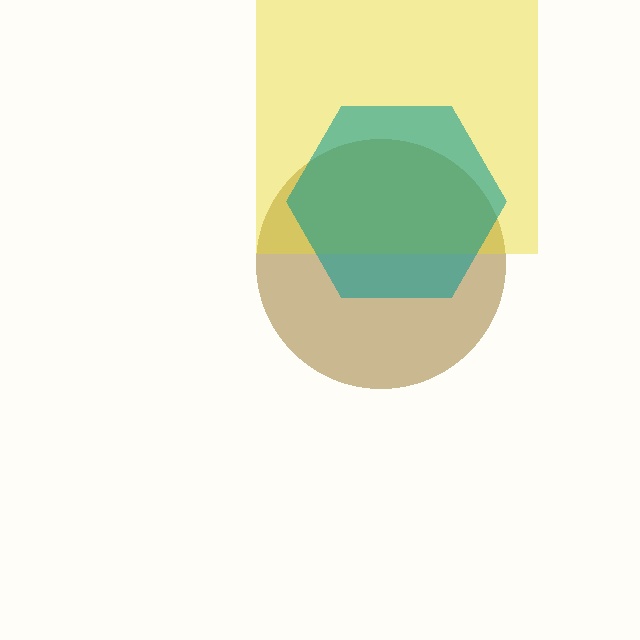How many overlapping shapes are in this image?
There are 3 overlapping shapes in the image.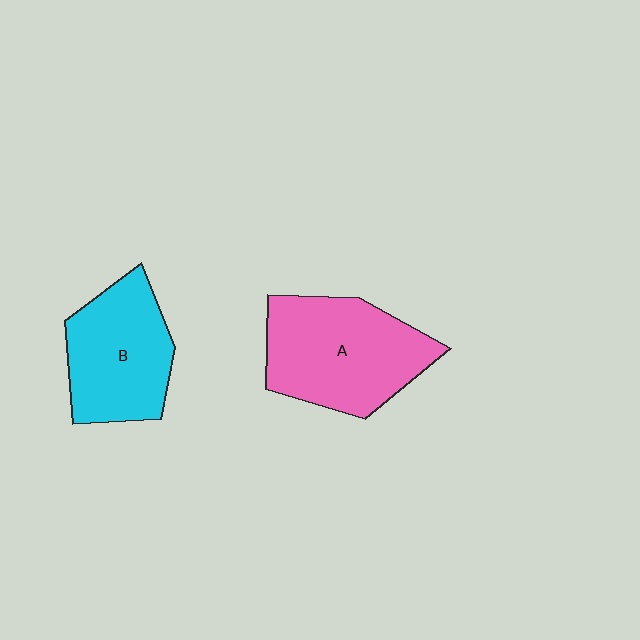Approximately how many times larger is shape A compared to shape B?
Approximately 1.2 times.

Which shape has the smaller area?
Shape B (cyan).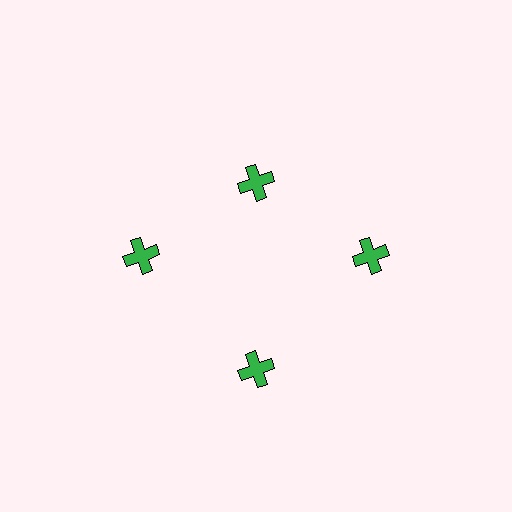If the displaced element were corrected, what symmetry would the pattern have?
It would have 4-fold rotational symmetry — the pattern would map onto itself every 90 degrees.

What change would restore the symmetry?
The symmetry would be restored by moving it outward, back onto the ring so that all 4 crosses sit at equal angles and equal distance from the center.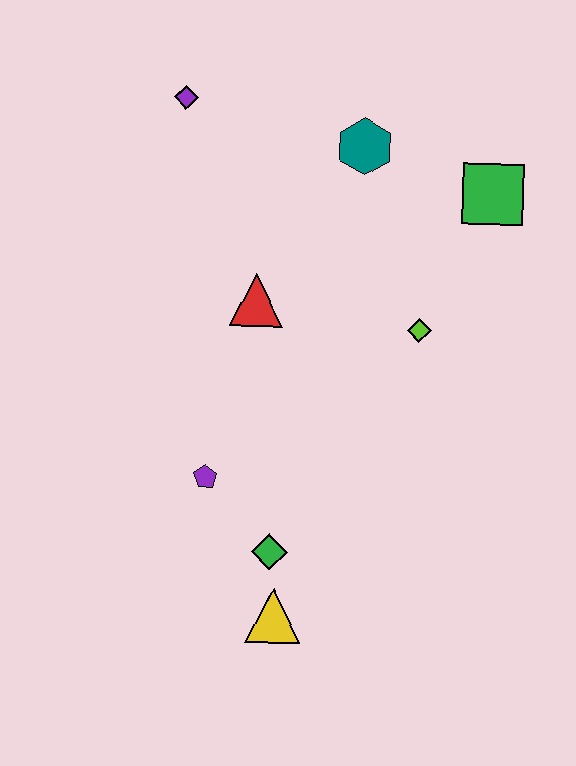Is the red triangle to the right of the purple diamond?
Yes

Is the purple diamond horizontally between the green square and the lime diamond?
No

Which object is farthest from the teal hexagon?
The yellow triangle is farthest from the teal hexagon.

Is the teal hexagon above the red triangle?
Yes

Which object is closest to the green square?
The teal hexagon is closest to the green square.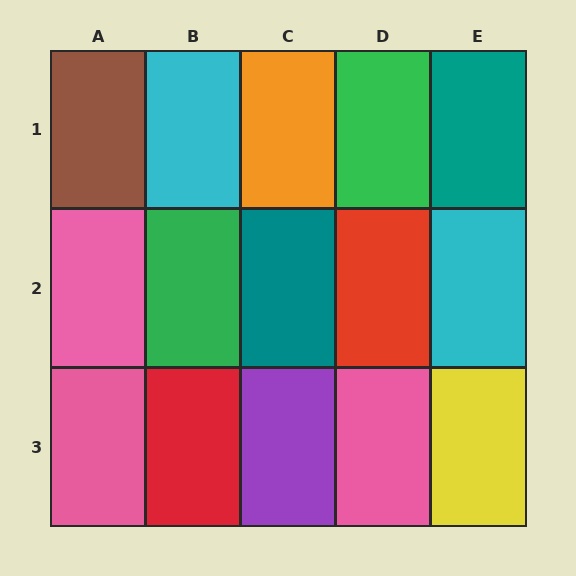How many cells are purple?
1 cell is purple.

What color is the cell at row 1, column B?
Cyan.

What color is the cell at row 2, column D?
Red.